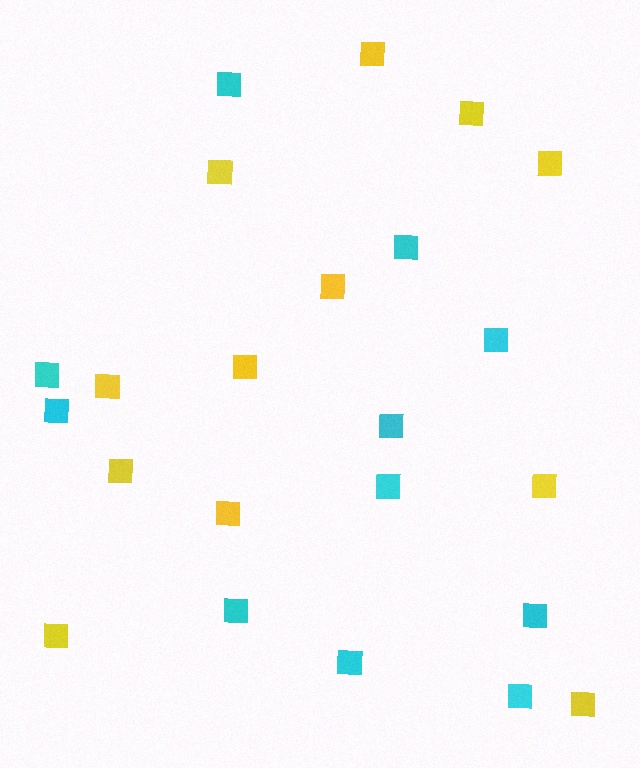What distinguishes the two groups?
There are 2 groups: one group of yellow squares (12) and one group of cyan squares (11).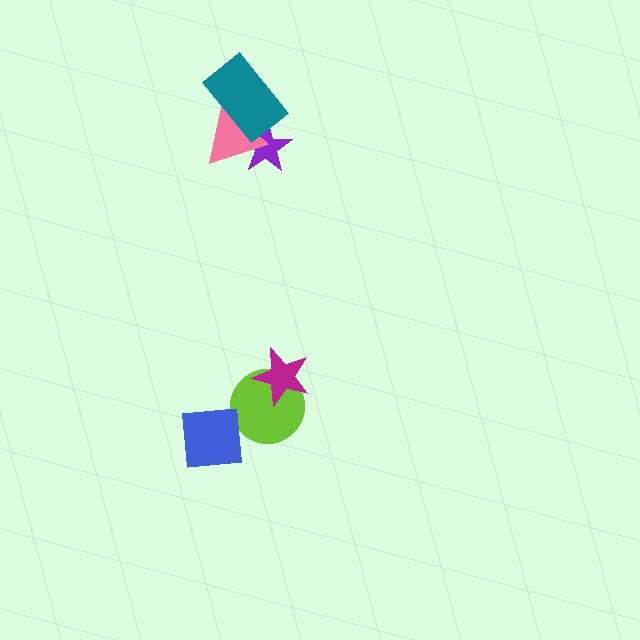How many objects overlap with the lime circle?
1 object overlaps with the lime circle.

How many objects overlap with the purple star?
2 objects overlap with the purple star.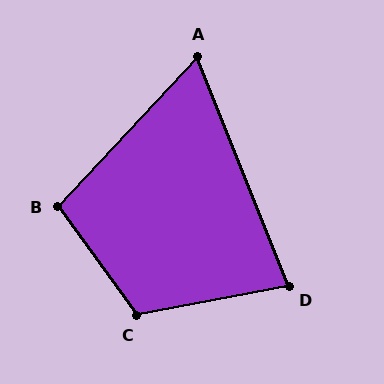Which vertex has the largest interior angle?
C, at approximately 115 degrees.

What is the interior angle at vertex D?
Approximately 79 degrees (acute).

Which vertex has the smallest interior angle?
A, at approximately 65 degrees.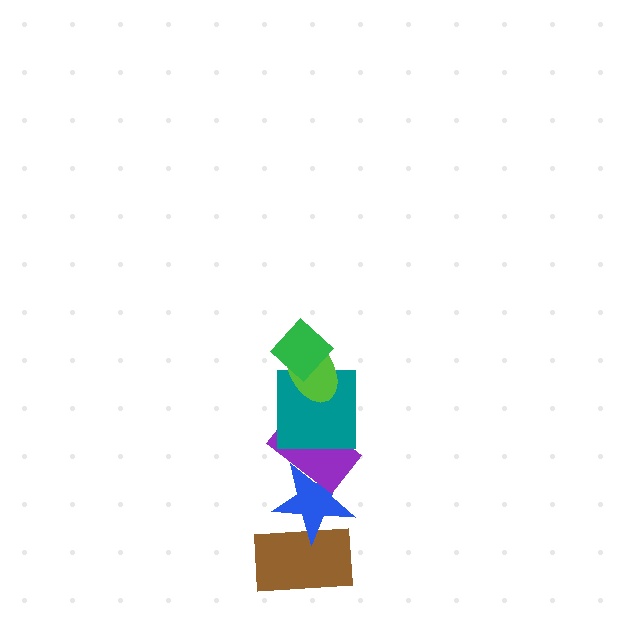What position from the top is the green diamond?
The green diamond is 1st from the top.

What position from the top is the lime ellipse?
The lime ellipse is 2nd from the top.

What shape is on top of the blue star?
The purple rectangle is on top of the blue star.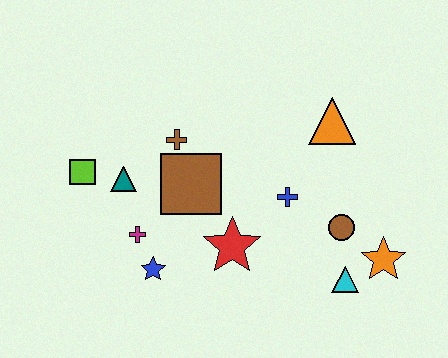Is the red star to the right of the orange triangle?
No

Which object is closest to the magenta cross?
The blue star is closest to the magenta cross.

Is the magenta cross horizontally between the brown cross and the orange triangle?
No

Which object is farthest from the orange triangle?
The lime square is farthest from the orange triangle.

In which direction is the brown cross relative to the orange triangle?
The brown cross is to the left of the orange triangle.